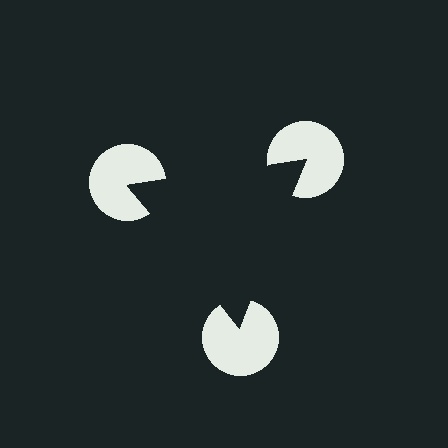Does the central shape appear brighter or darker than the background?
It typically appears slightly darker than the background, even though no actual brightness change is drawn.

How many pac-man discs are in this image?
There are 3 — one at each vertex of the illusory triangle.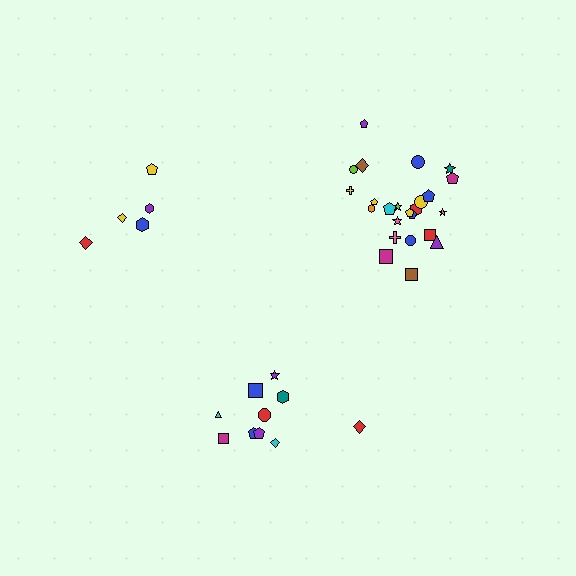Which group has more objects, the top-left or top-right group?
The top-right group.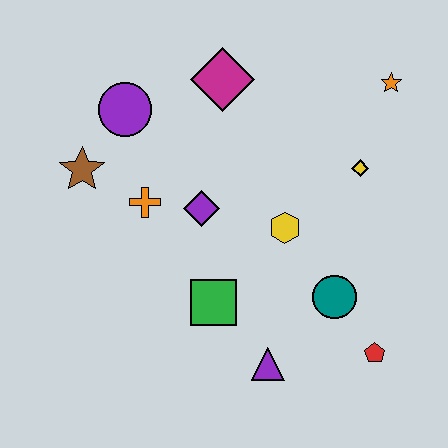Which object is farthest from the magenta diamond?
The red pentagon is farthest from the magenta diamond.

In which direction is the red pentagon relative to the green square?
The red pentagon is to the right of the green square.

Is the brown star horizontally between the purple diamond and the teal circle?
No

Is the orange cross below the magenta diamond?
Yes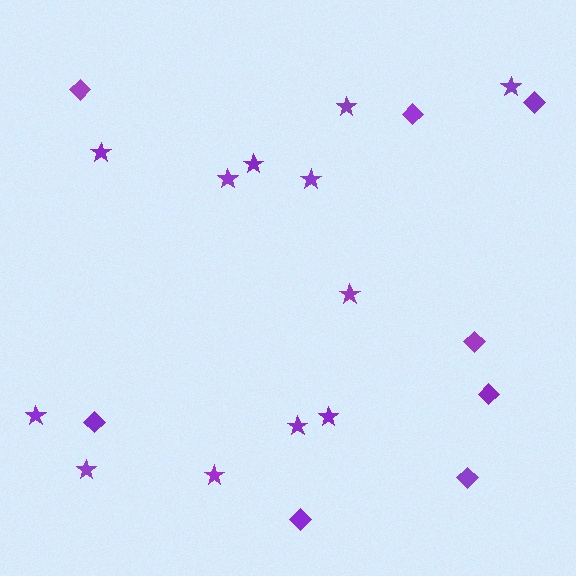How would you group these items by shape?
There are 2 groups: one group of diamonds (8) and one group of stars (12).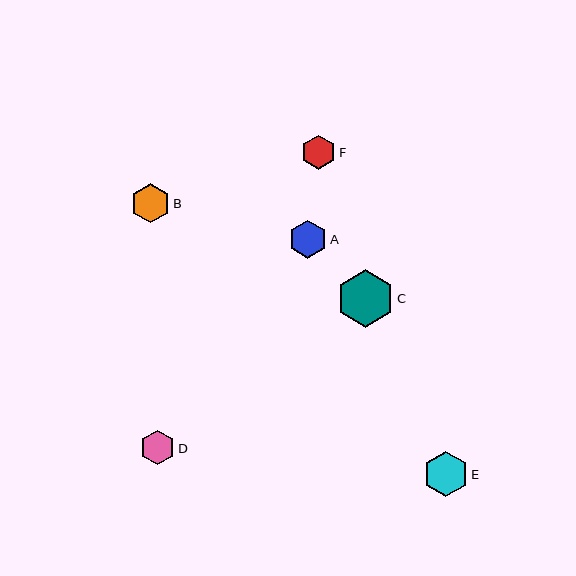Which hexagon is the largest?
Hexagon C is the largest with a size of approximately 58 pixels.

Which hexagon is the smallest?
Hexagon F is the smallest with a size of approximately 34 pixels.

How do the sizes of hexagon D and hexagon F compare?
Hexagon D and hexagon F are approximately the same size.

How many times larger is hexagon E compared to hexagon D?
Hexagon E is approximately 1.3 times the size of hexagon D.